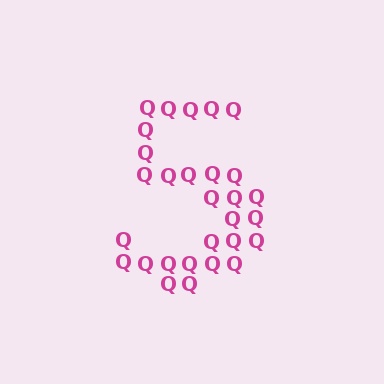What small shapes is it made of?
It is made of small letter Q's.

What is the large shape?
The large shape is the digit 5.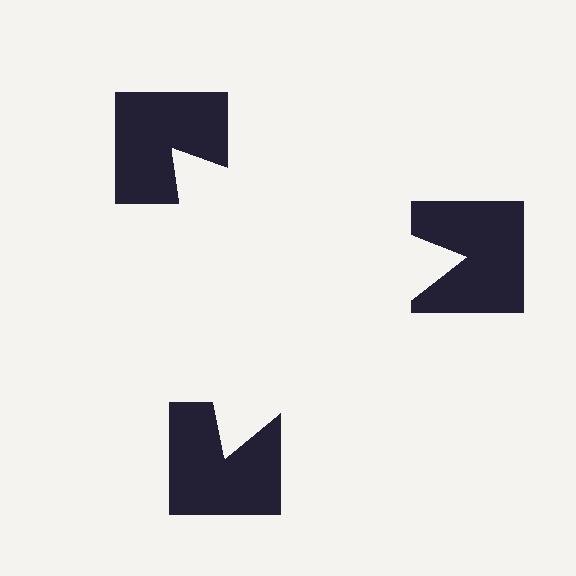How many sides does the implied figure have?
3 sides.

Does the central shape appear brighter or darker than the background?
It typically appears slightly brighter than the background, even though no actual brightness change is drawn.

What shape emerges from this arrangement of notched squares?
An illusory triangle — its edges are inferred from the aligned wedge cuts in the notched squares, not physically drawn.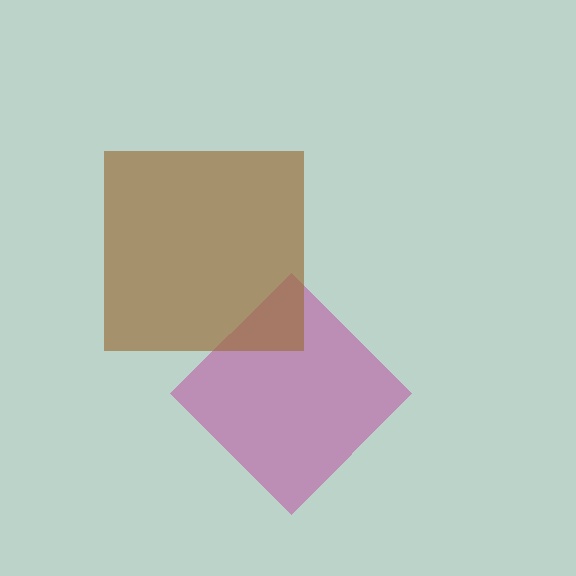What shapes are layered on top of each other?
The layered shapes are: a magenta diamond, a brown square.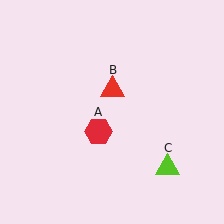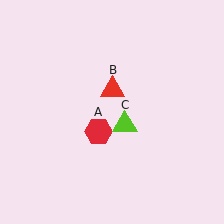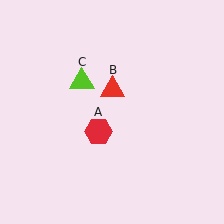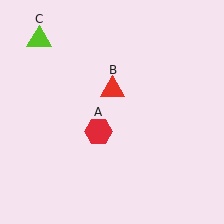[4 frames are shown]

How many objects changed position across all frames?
1 object changed position: lime triangle (object C).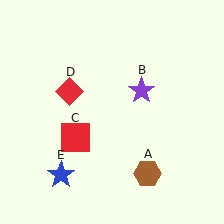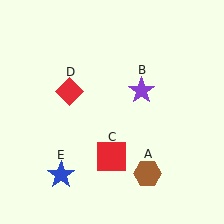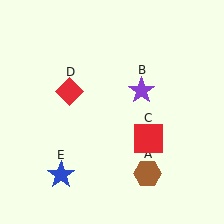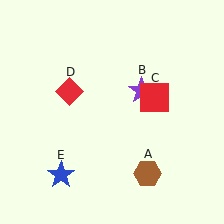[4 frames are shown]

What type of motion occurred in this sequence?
The red square (object C) rotated counterclockwise around the center of the scene.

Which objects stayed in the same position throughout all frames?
Brown hexagon (object A) and purple star (object B) and red diamond (object D) and blue star (object E) remained stationary.